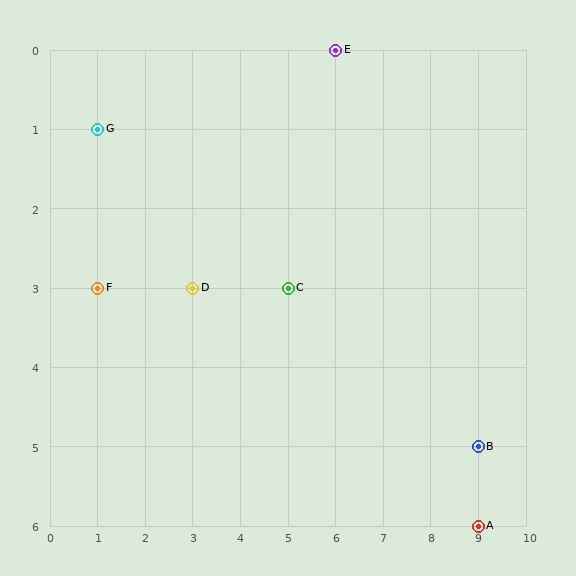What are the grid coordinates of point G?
Point G is at grid coordinates (1, 1).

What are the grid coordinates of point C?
Point C is at grid coordinates (5, 3).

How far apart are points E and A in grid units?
Points E and A are 3 columns and 6 rows apart (about 6.7 grid units diagonally).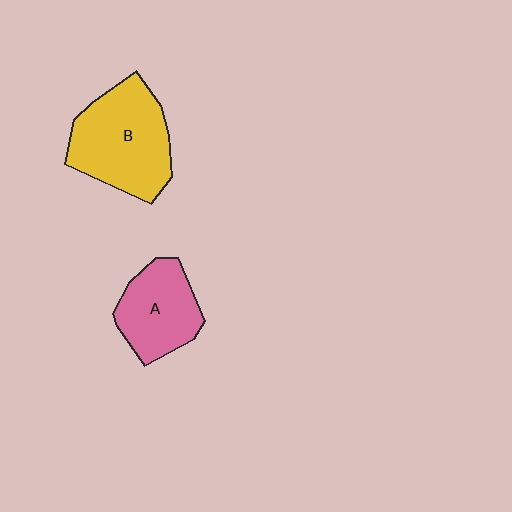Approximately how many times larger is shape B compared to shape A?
Approximately 1.4 times.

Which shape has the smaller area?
Shape A (pink).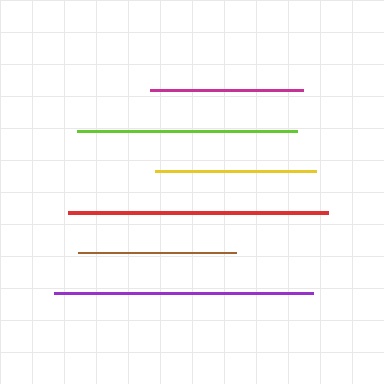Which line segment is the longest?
The purple line is the longest at approximately 260 pixels.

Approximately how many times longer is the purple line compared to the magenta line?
The purple line is approximately 1.7 times the length of the magenta line.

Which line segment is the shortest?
The magenta line is the shortest at approximately 153 pixels.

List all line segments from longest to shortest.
From longest to shortest: purple, red, lime, yellow, brown, magenta.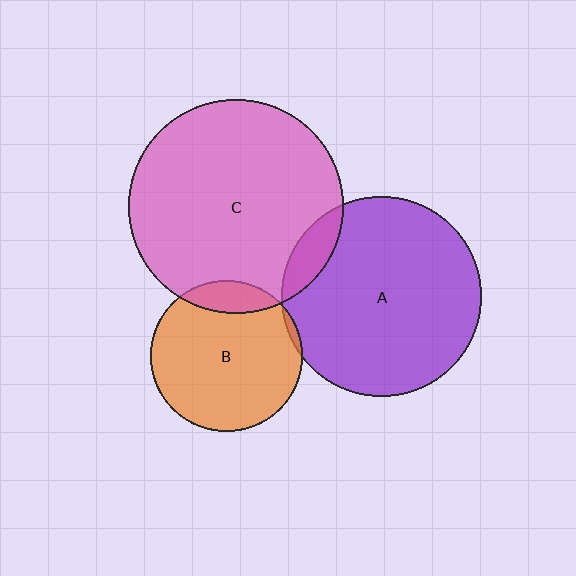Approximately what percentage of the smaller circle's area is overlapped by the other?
Approximately 10%.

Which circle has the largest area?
Circle C (pink).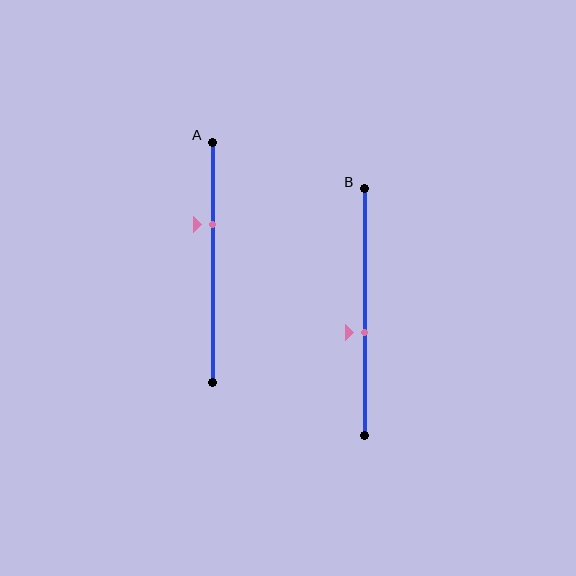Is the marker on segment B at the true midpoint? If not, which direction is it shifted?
No, the marker on segment B is shifted downward by about 8% of the segment length.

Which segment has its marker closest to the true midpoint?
Segment B has its marker closest to the true midpoint.